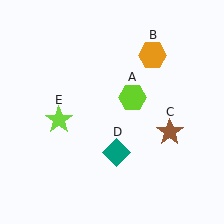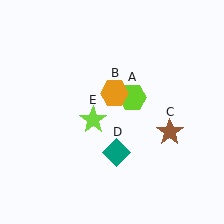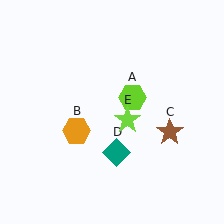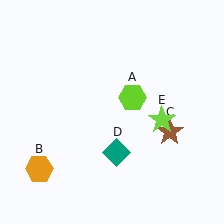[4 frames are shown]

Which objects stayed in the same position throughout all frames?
Lime hexagon (object A) and brown star (object C) and teal diamond (object D) remained stationary.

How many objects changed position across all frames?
2 objects changed position: orange hexagon (object B), lime star (object E).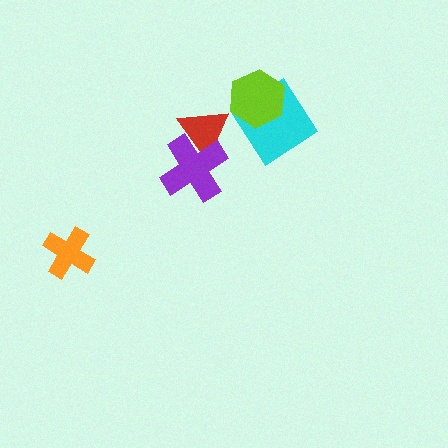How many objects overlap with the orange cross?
0 objects overlap with the orange cross.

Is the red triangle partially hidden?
Yes, it is partially covered by another shape.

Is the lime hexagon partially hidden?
No, no other shape covers it.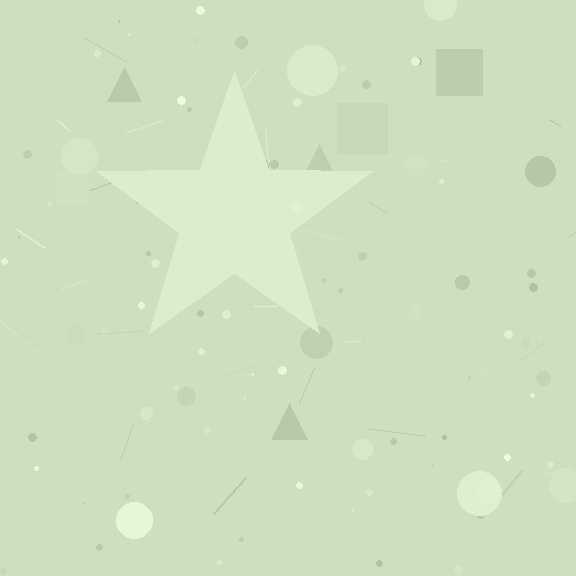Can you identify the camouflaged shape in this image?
The camouflaged shape is a star.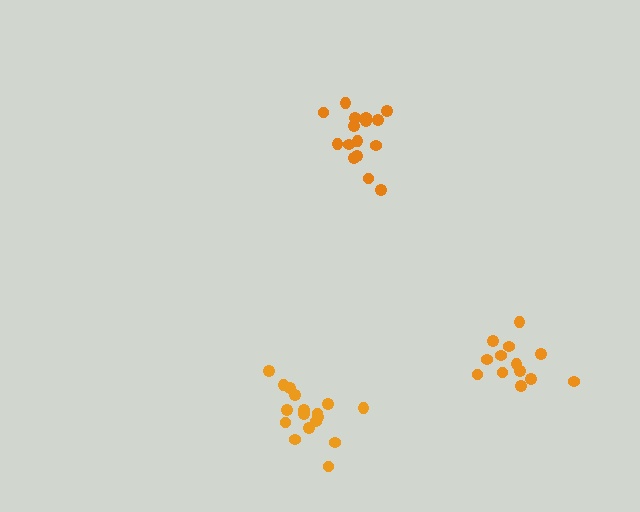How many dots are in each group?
Group 1: 13 dots, Group 2: 16 dots, Group 3: 17 dots (46 total).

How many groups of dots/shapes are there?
There are 3 groups.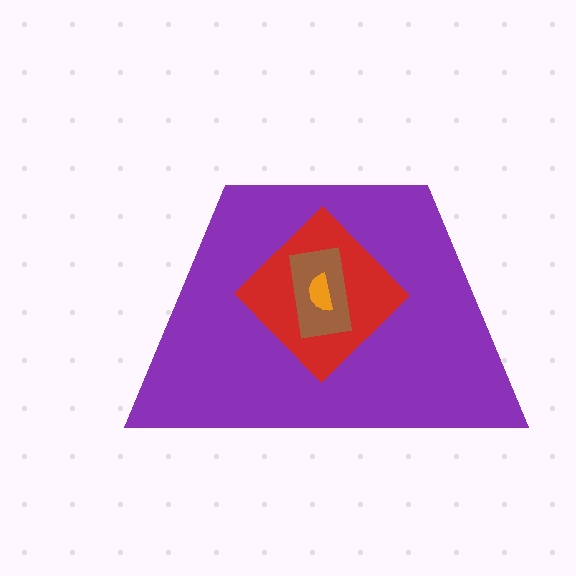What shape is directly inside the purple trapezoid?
The red diamond.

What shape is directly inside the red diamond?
The brown rectangle.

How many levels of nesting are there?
4.